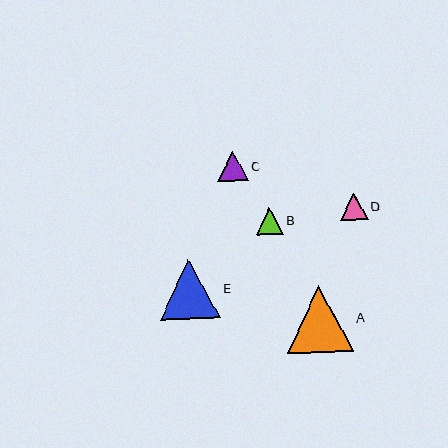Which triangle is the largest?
Triangle A is the largest with a size of approximately 67 pixels.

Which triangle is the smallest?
Triangle B is the smallest with a size of approximately 27 pixels.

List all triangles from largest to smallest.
From largest to smallest: A, E, C, D, B.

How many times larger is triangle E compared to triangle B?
Triangle E is approximately 2.2 times the size of triangle B.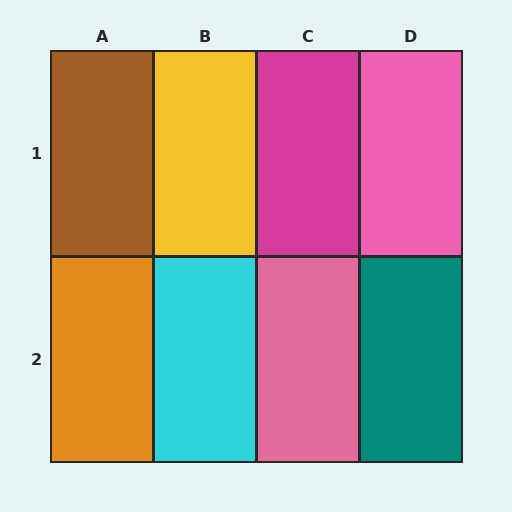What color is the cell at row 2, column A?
Orange.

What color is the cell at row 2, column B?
Cyan.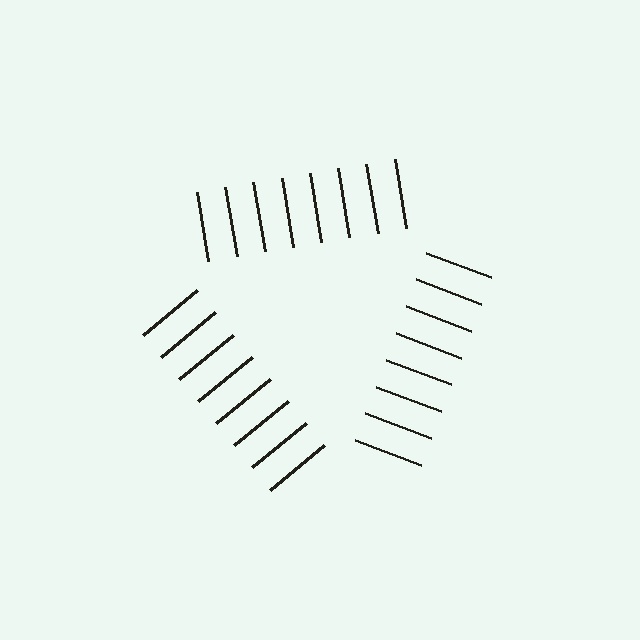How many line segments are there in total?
24 — 8 along each of the 3 edges.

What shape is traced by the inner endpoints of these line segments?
An illusory triangle — the line segments terminate on its edges but no continuous stroke is drawn.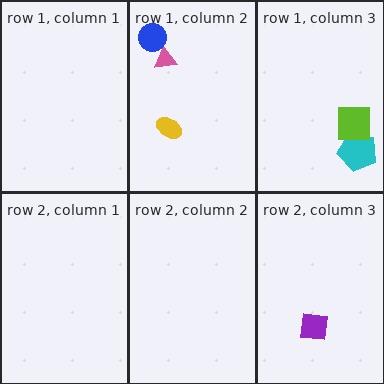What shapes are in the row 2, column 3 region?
The purple square.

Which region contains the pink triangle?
The row 1, column 2 region.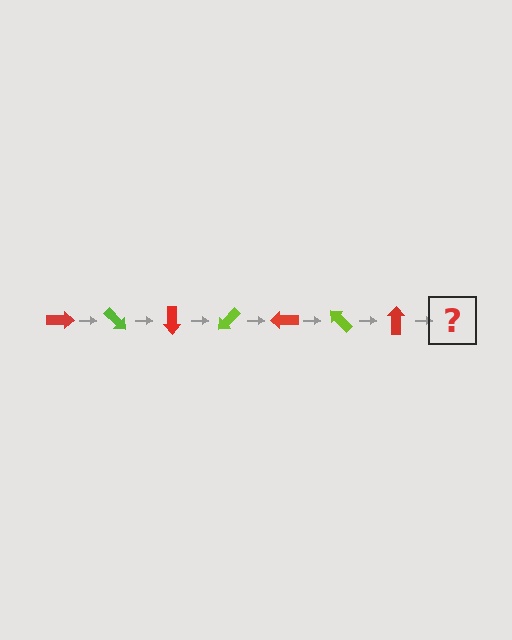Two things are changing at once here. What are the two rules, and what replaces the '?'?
The two rules are that it rotates 45 degrees each step and the color cycles through red and lime. The '?' should be a lime arrow, rotated 315 degrees from the start.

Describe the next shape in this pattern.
It should be a lime arrow, rotated 315 degrees from the start.